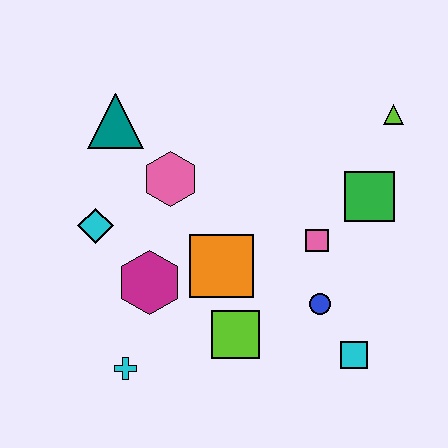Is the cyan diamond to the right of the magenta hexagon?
No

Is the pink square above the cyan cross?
Yes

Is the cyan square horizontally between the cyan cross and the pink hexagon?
No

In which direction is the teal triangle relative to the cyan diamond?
The teal triangle is above the cyan diamond.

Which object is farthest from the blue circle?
The teal triangle is farthest from the blue circle.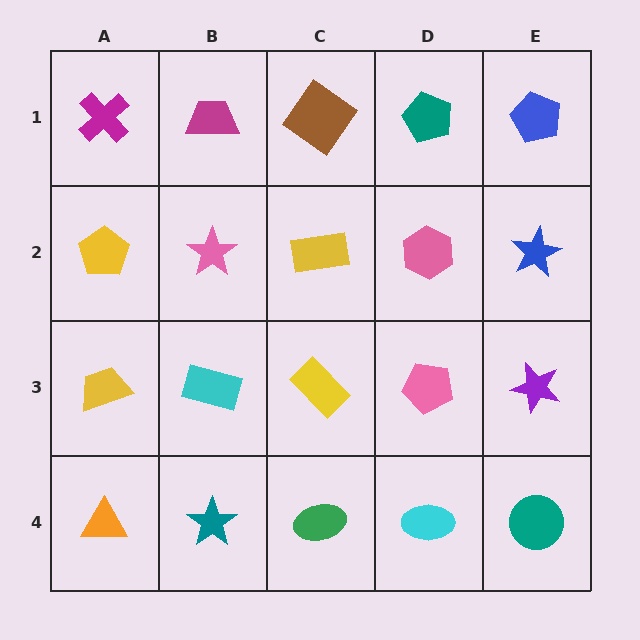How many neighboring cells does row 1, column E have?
2.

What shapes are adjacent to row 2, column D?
A teal pentagon (row 1, column D), a pink pentagon (row 3, column D), a yellow rectangle (row 2, column C), a blue star (row 2, column E).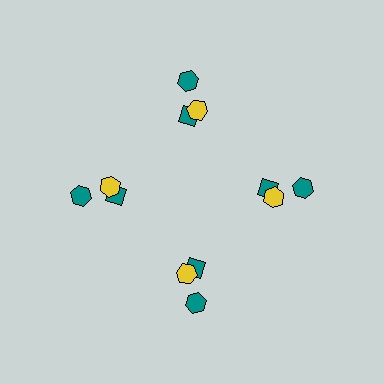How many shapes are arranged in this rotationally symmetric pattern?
There are 12 shapes, arranged in 4 groups of 3.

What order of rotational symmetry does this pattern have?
This pattern has 4-fold rotational symmetry.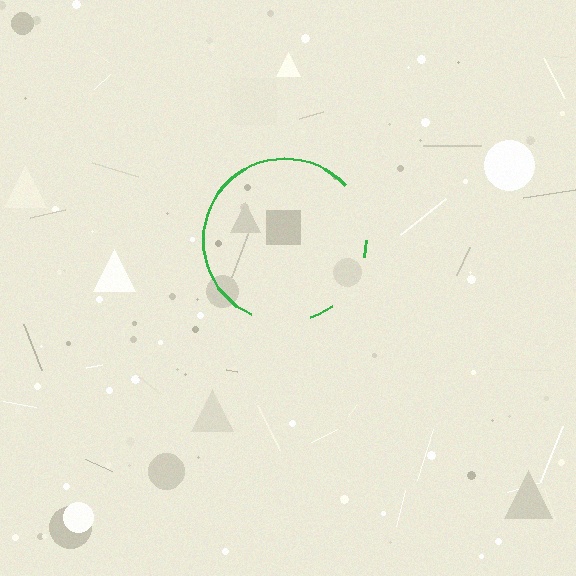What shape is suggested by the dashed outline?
The dashed outline suggests a circle.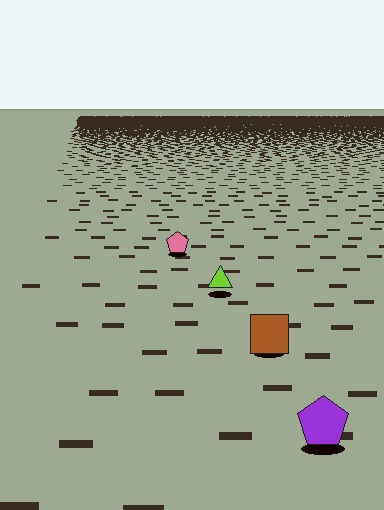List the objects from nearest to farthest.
From nearest to farthest: the purple pentagon, the brown square, the lime triangle, the pink pentagon.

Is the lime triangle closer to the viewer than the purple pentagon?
No. The purple pentagon is closer — you can tell from the texture gradient: the ground texture is coarser near it.